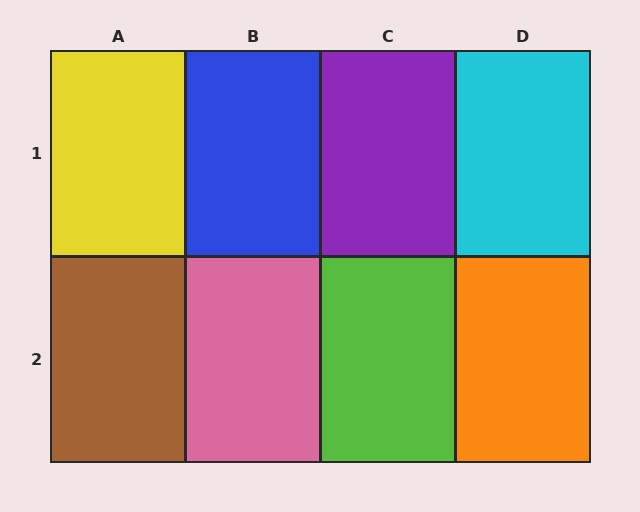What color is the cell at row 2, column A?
Brown.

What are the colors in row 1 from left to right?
Yellow, blue, purple, cyan.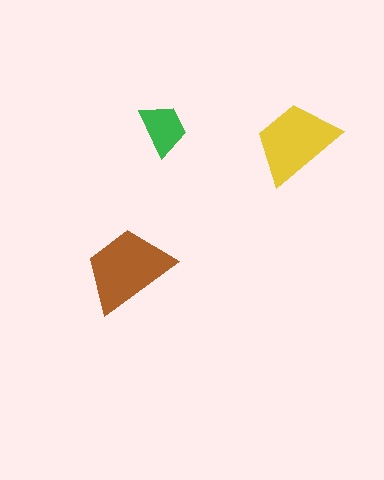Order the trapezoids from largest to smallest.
the brown one, the yellow one, the green one.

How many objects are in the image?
There are 3 objects in the image.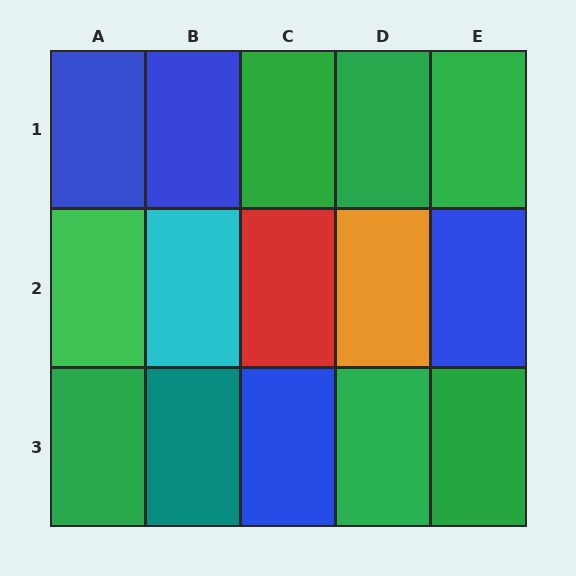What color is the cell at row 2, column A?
Green.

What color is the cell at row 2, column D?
Orange.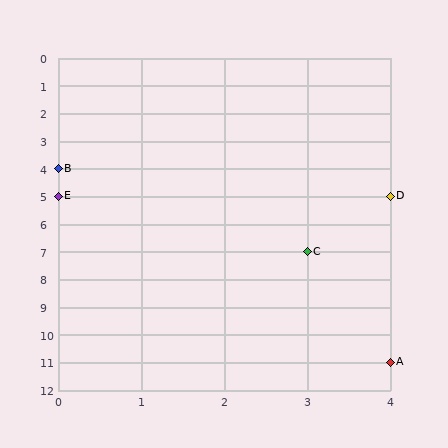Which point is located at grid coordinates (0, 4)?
Point B is at (0, 4).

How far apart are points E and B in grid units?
Points E and B are 1 row apart.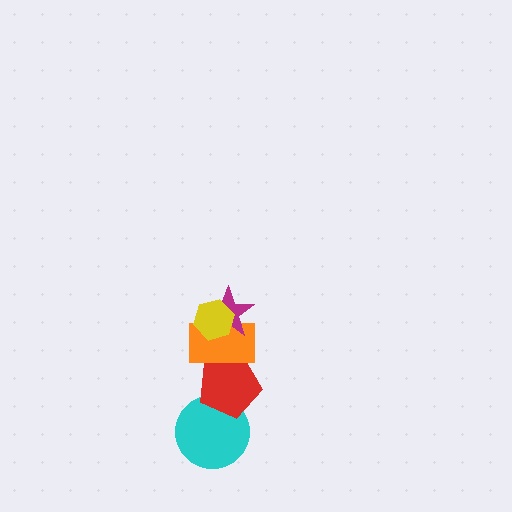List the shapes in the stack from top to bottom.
From top to bottom: the yellow hexagon, the magenta star, the orange rectangle, the red pentagon, the cyan circle.